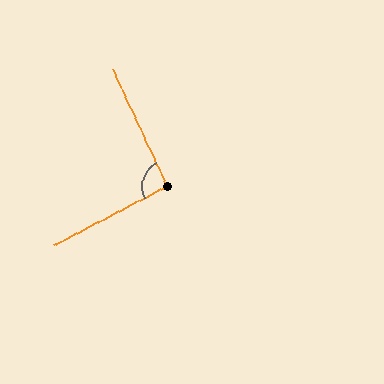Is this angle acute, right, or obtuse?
It is approximately a right angle.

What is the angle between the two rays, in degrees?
Approximately 92 degrees.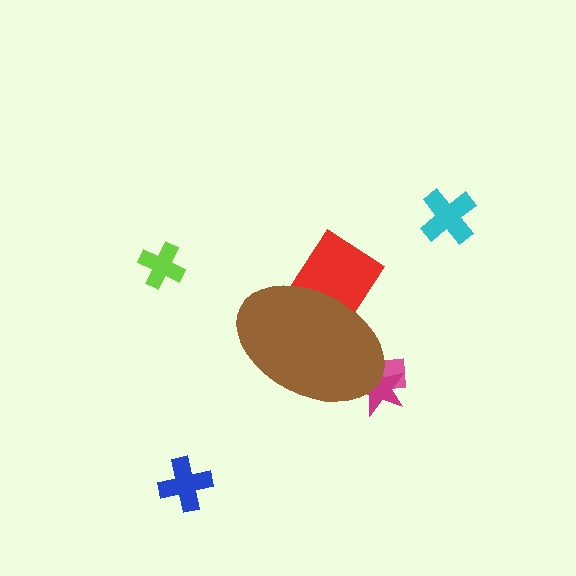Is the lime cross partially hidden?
No, the lime cross is fully visible.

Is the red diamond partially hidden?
Yes, the red diamond is partially hidden behind the brown ellipse.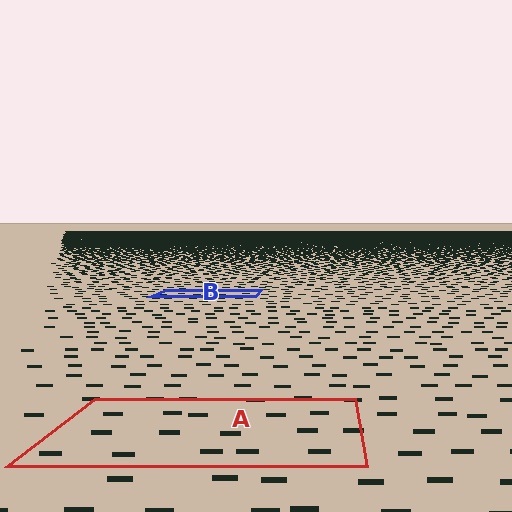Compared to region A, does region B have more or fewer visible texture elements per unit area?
Region B has more texture elements per unit area — they are packed more densely because it is farther away.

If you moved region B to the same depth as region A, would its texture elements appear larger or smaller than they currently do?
They would appear larger. At a closer depth, the same texture elements are projected at a bigger on-screen size.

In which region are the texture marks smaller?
The texture marks are smaller in region B, because it is farther away.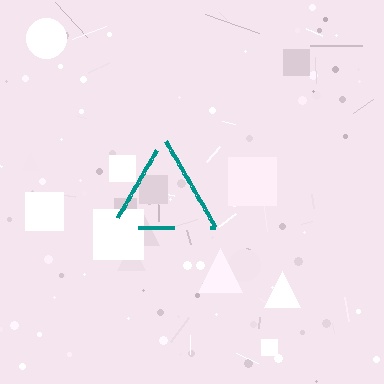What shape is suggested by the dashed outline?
The dashed outline suggests a triangle.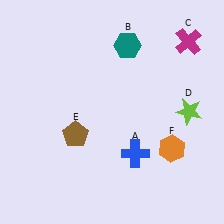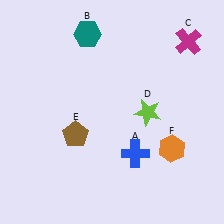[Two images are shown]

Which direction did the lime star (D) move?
The lime star (D) moved left.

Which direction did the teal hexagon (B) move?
The teal hexagon (B) moved left.